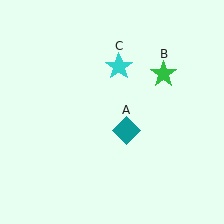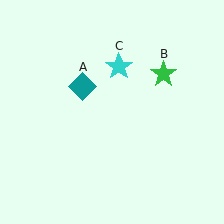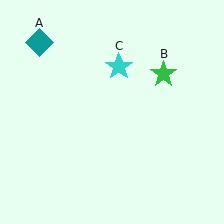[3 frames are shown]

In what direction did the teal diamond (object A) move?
The teal diamond (object A) moved up and to the left.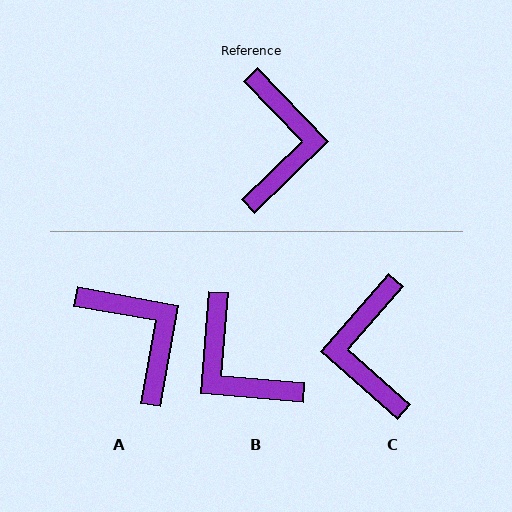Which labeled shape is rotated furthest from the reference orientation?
C, about 176 degrees away.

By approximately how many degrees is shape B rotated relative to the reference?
Approximately 139 degrees clockwise.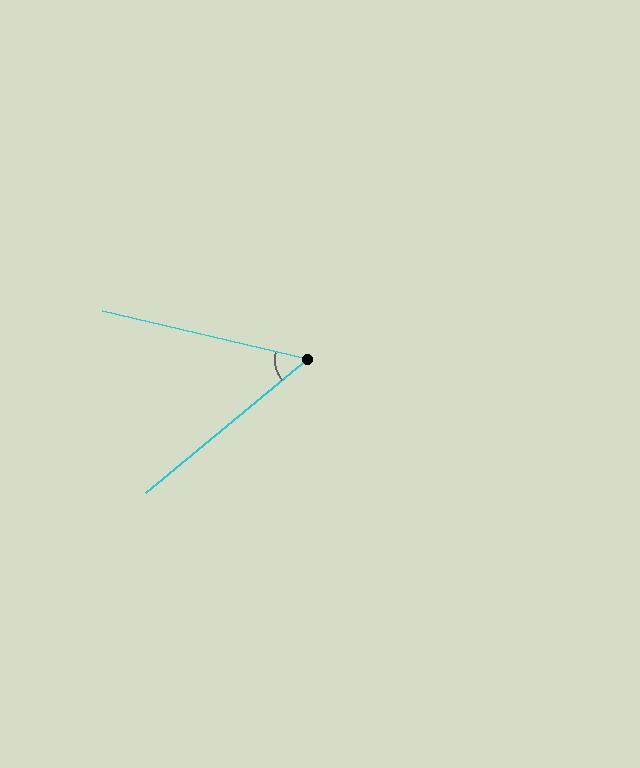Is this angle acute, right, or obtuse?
It is acute.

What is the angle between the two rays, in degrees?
Approximately 53 degrees.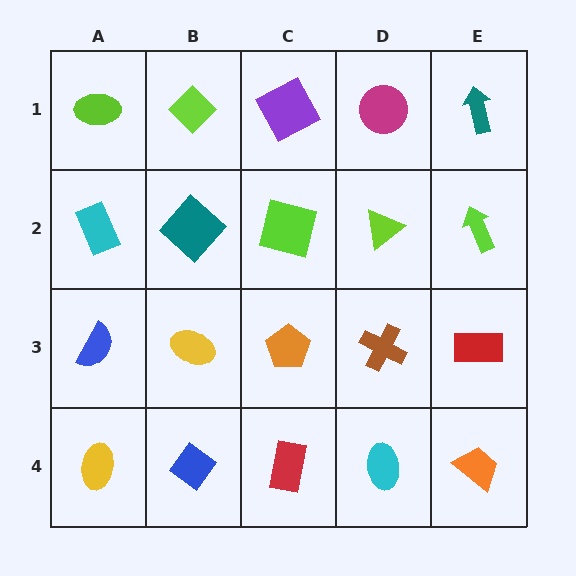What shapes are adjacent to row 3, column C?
A lime square (row 2, column C), a red rectangle (row 4, column C), a yellow ellipse (row 3, column B), a brown cross (row 3, column D).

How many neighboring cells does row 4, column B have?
3.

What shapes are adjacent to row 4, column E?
A red rectangle (row 3, column E), a cyan ellipse (row 4, column D).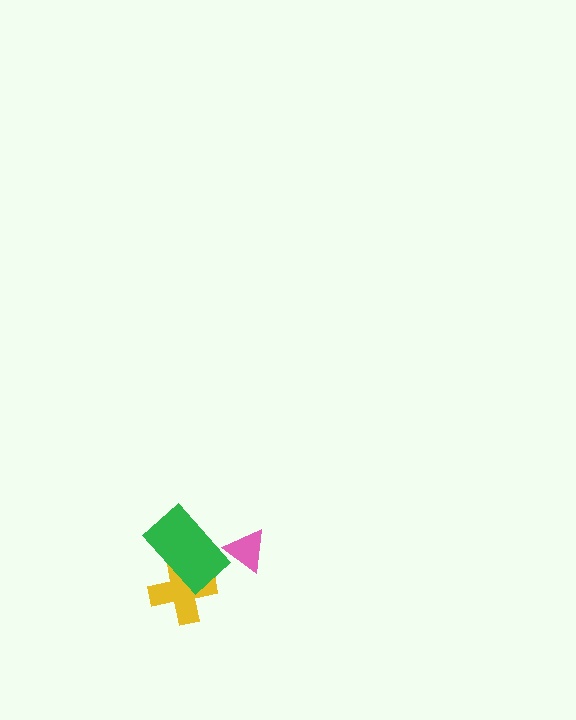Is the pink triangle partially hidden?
No, no other shape covers it.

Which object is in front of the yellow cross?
The green rectangle is in front of the yellow cross.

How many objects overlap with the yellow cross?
1 object overlaps with the yellow cross.